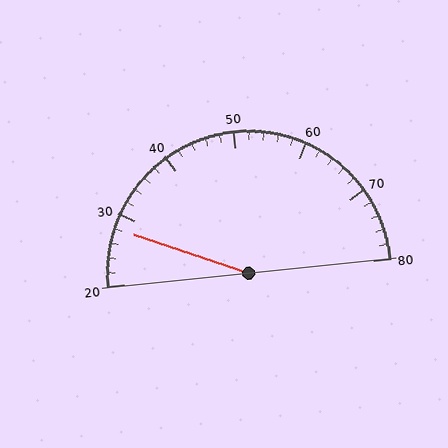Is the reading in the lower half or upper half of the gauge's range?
The reading is in the lower half of the range (20 to 80).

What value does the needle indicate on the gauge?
The needle indicates approximately 28.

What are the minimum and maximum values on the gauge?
The gauge ranges from 20 to 80.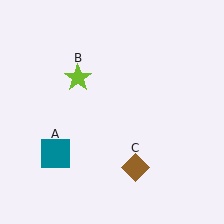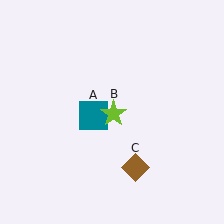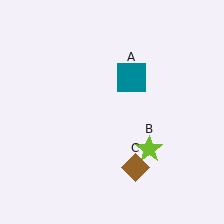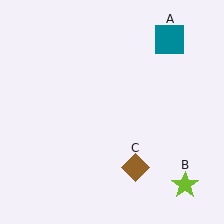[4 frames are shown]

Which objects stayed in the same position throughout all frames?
Brown diamond (object C) remained stationary.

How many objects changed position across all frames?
2 objects changed position: teal square (object A), lime star (object B).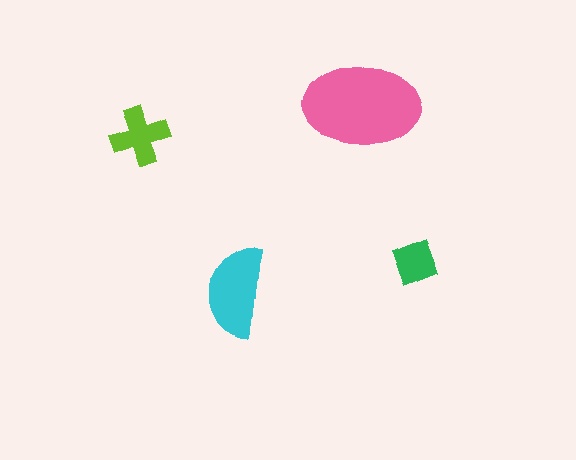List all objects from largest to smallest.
The pink ellipse, the cyan semicircle, the lime cross, the green diamond.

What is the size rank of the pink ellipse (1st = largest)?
1st.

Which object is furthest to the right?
The green diamond is rightmost.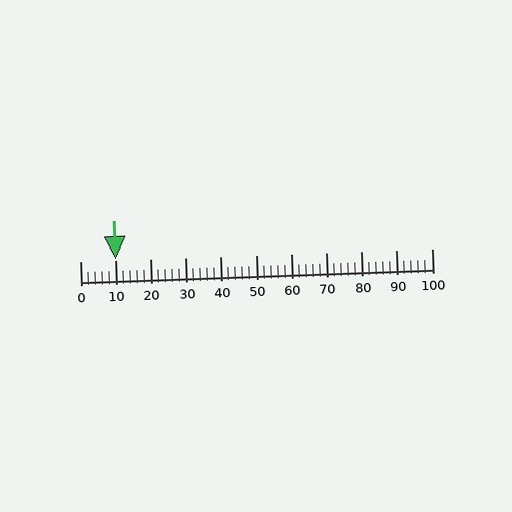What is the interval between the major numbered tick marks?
The major tick marks are spaced 10 units apart.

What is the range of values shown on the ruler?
The ruler shows values from 0 to 100.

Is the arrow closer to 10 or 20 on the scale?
The arrow is closer to 10.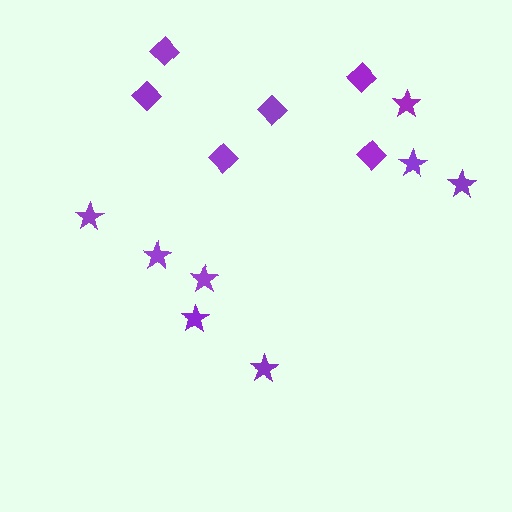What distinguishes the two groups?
There are 2 groups: one group of stars (8) and one group of diamonds (6).